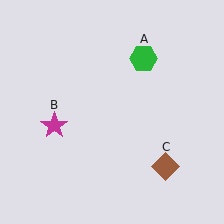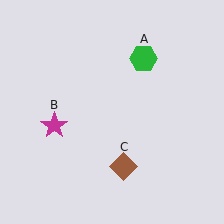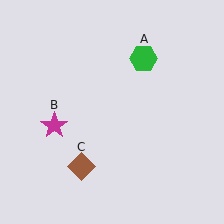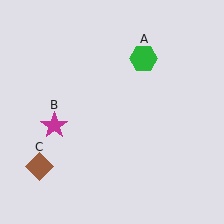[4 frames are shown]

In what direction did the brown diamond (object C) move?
The brown diamond (object C) moved left.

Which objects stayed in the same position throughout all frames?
Green hexagon (object A) and magenta star (object B) remained stationary.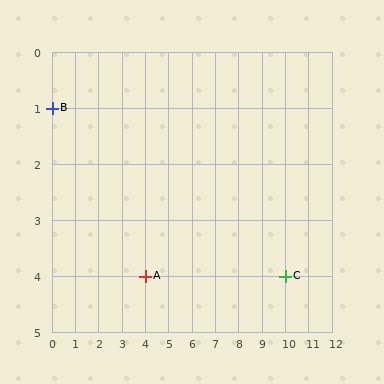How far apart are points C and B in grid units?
Points C and B are 10 columns and 3 rows apart (about 10.4 grid units diagonally).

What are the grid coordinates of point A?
Point A is at grid coordinates (4, 4).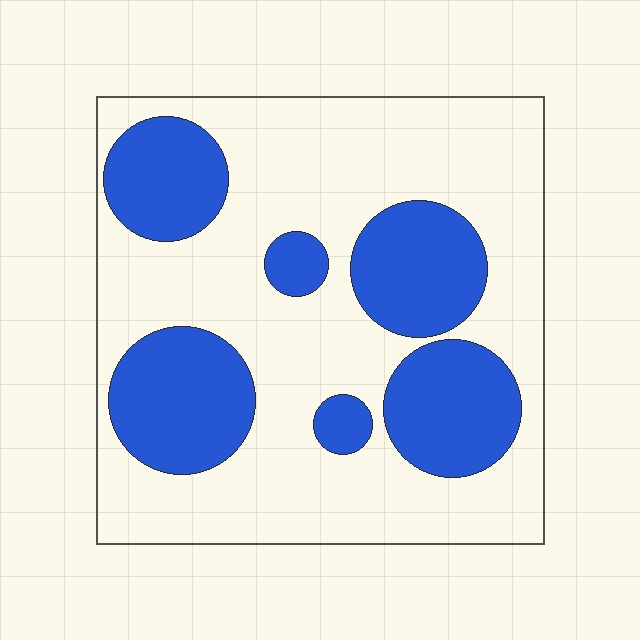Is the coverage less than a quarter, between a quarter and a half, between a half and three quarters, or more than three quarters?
Between a quarter and a half.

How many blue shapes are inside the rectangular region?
6.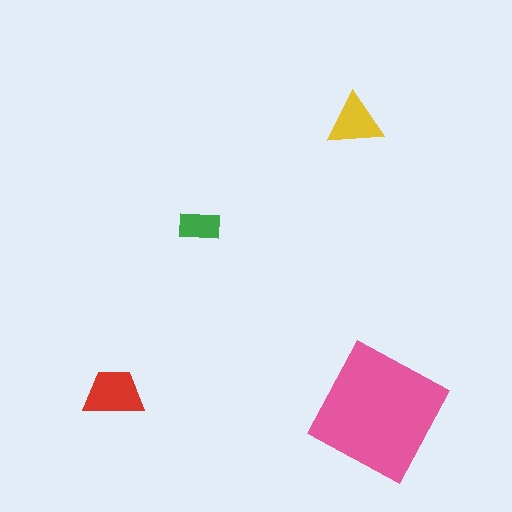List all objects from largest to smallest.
The pink square, the red trapezoid, the yellow triangle, the green rectangle.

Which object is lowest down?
The pink square is bottommost.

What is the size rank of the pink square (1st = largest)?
1st.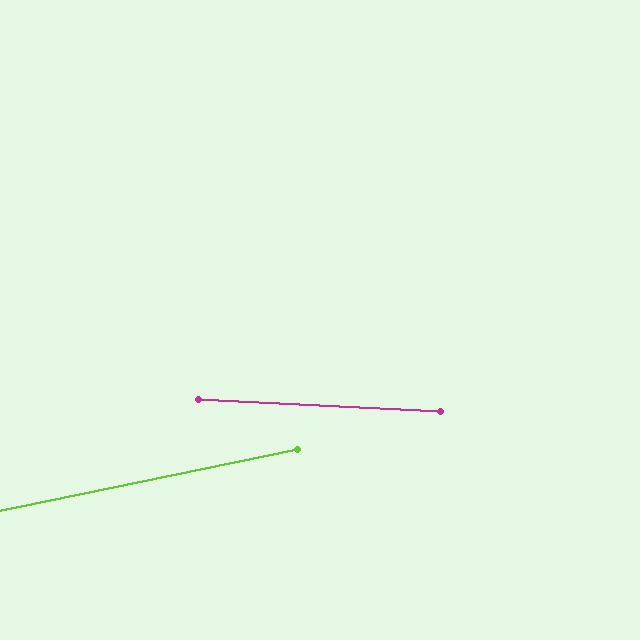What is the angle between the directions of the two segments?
Approximately 14 degrees.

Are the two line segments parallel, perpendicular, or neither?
Neither parallel nor perpendicular — they differ by about 14°.